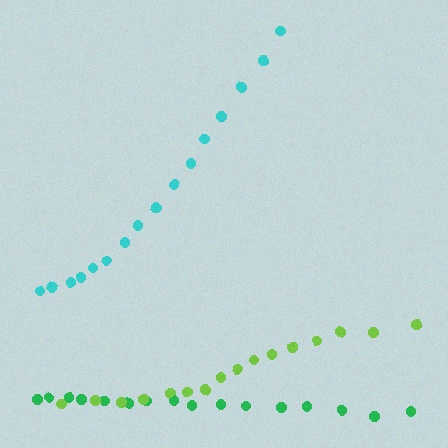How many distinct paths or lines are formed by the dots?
There are 3 distinct paths.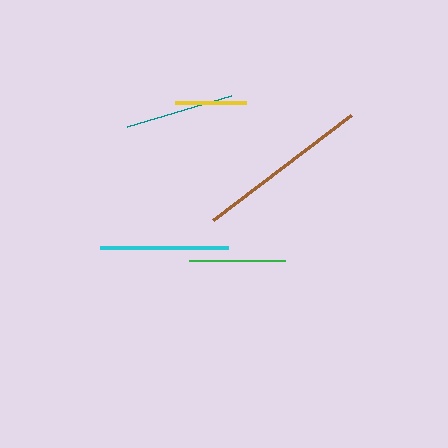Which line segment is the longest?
The brown line is the longest at approximately 173 pixels.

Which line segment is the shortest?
The yellow line is the shortest at approximately 71 pixels.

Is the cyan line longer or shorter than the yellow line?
The cyan line is longer than the yellow line.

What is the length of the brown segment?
The brown segment is approximately 173 pixels long.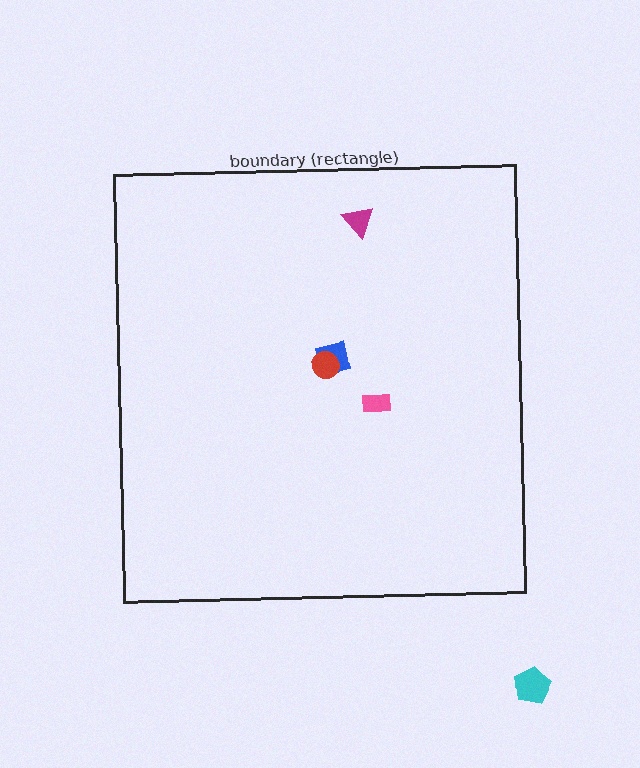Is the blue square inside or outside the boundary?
Inside.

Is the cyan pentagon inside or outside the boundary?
Outside.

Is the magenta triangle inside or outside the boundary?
Inside.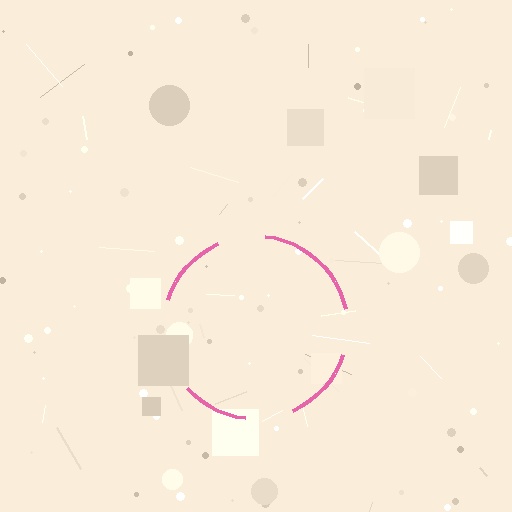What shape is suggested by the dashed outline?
The dashed outline suggests a circle.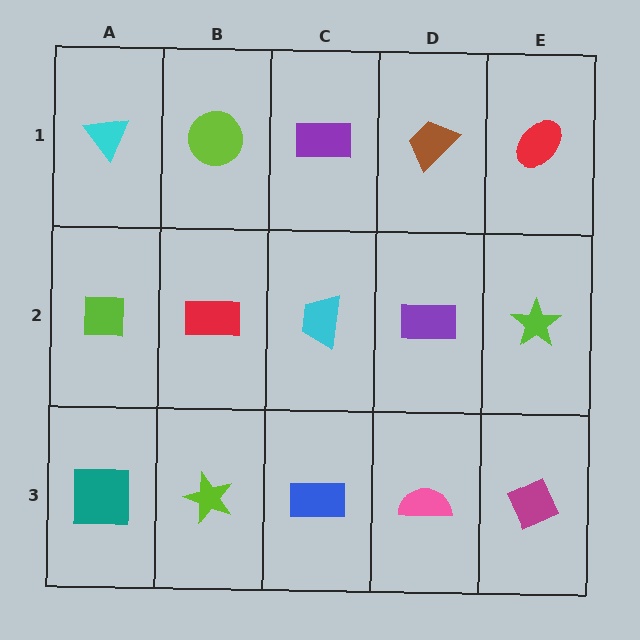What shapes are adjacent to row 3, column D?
A purple rectangle (row 2, column D), a blue rectangle (row 3, column C), a magenta diamond (row 3, column E).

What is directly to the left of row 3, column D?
A blue rectangle.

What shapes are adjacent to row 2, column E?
A red ellipse (row 1, column E), a magenta diamond (row 3, column E), a purple rectangle (row 2, column D).